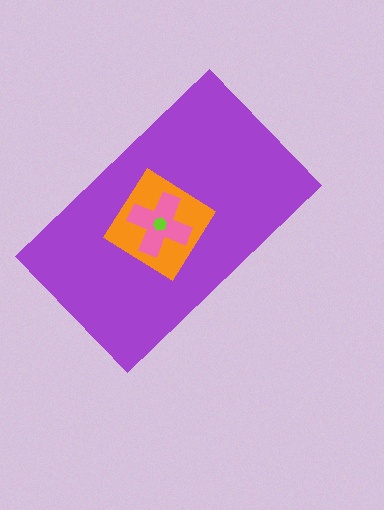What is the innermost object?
The lime hexagon.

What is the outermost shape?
The purple rectangle.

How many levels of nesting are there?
4.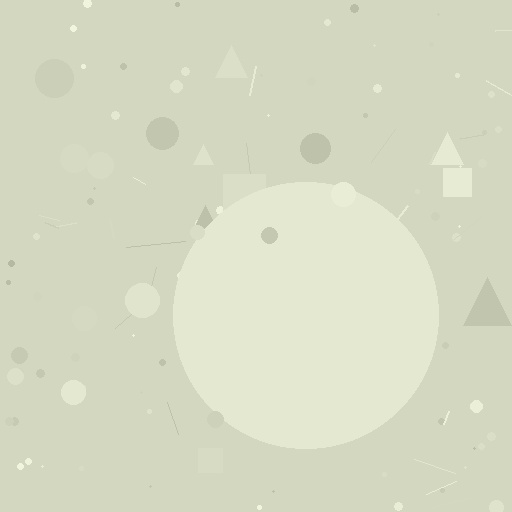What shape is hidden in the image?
A circle is hidden in the image.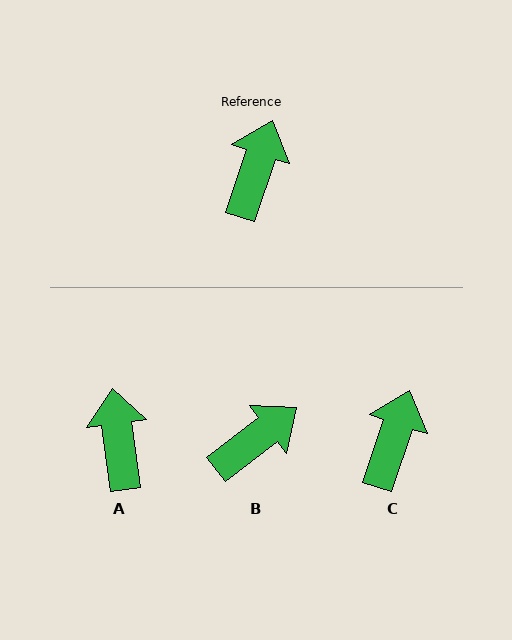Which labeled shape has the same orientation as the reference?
C.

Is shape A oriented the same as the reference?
No, it is off by about 26 degrees.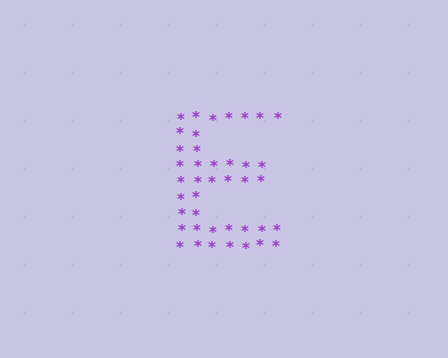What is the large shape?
The large shape is the letter E.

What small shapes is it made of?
It is made of small asterisks.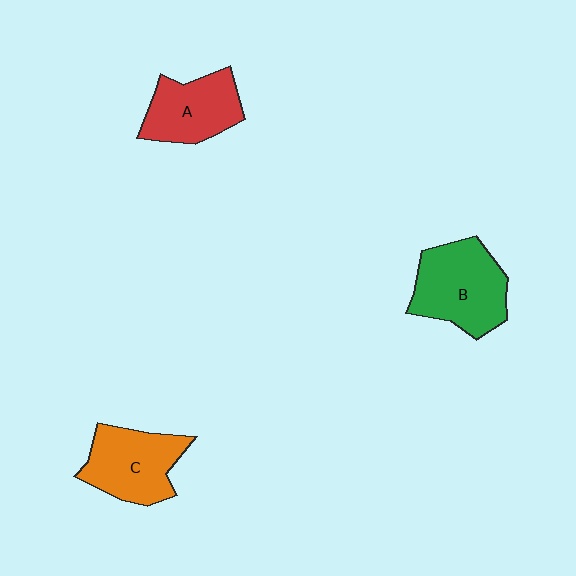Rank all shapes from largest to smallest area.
From largest to smallest: B (green), C (orange), A (red).